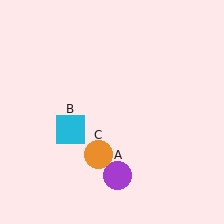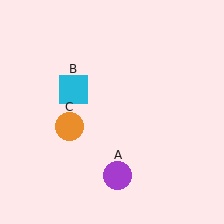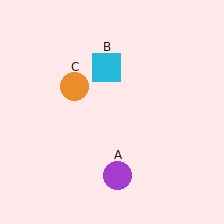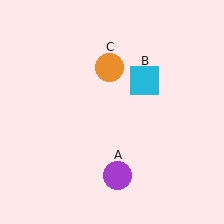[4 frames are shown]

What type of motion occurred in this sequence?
The cyan square (object B), orange circle (object C) rotated clockwise around the center of the scene.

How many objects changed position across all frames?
2 objects changed position: cyan square (object B), orange circle (object C).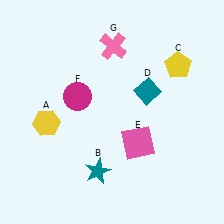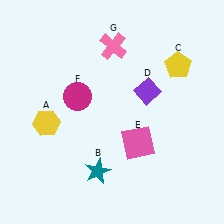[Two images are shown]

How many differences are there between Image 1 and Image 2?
There is 1 difference between the two images.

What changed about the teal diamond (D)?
In Image 1, D is teal. In Image 2, it changed to purple.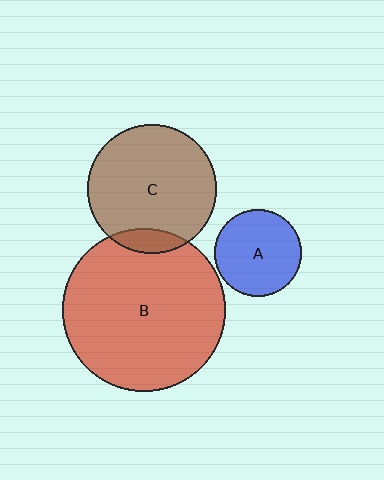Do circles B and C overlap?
Yes.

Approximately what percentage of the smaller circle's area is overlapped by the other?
Approximately 10%.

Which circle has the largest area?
Circle B (red).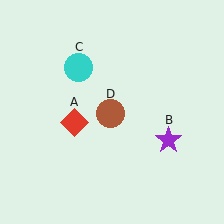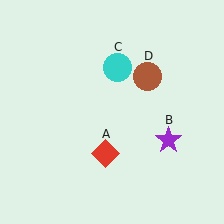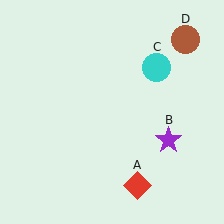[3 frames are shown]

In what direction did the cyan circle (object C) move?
The cyan circle (object C) moved right.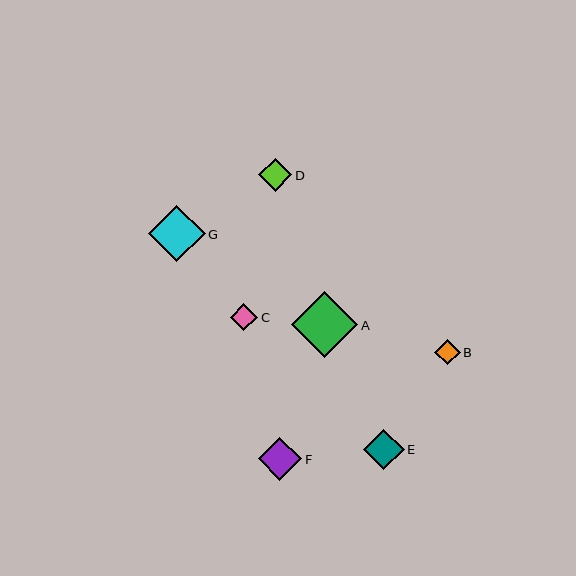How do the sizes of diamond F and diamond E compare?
Diamond F and diamond E are approximately the same size.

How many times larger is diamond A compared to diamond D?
Diamond A is approximately 2.0 times the size of diamond D.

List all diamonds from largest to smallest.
From largest to smallest: A, G, F, E, D, C, B.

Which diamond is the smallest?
Diamond B is the smallest with a size of approximately 25 pixels.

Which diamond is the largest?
Diamond A is the largest with a size of approximately 66 pixels.